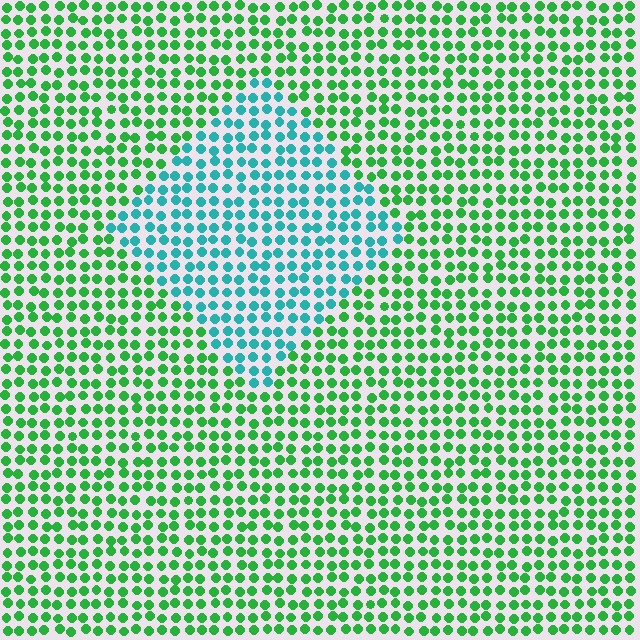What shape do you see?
I see a diamond.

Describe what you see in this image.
The image is filled with small green elements in a uniform arrangement. A diamond-shaped region is visible where the elements are tinted to a slightly different hue, forming a subtle color boundary.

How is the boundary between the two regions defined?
The boundary is defined purely by a slight shift in hue (about 50 degrees). Spacing, size, and orientation are identical on both sides.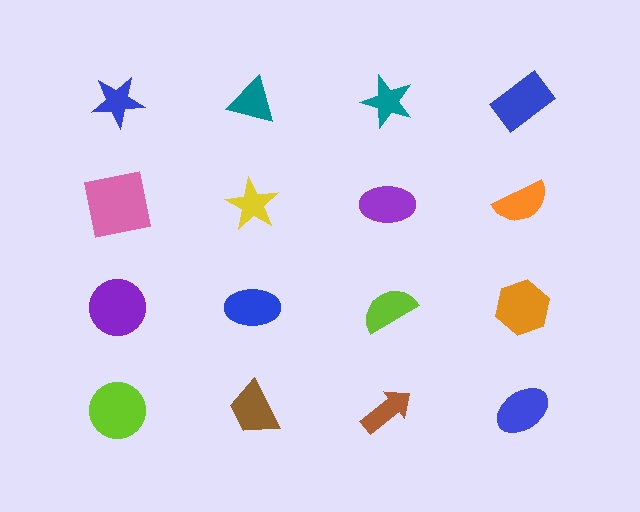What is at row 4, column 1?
A lime circle.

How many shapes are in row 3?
4 shapes.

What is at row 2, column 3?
A purple ellipse.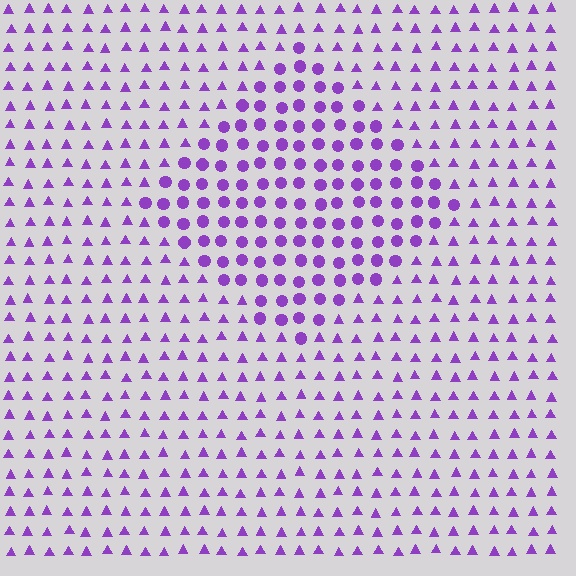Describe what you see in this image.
The image is filled with small purple elements arranged in a uniform grid. A diamond-shaped region contains circles, while the surrounding area contains triangles. The boundary is defined purely by the change in element shape.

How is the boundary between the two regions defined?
The boundary is defined by a change in element shape: circles inside vs. triangles outside. All elements share the same color and spacing.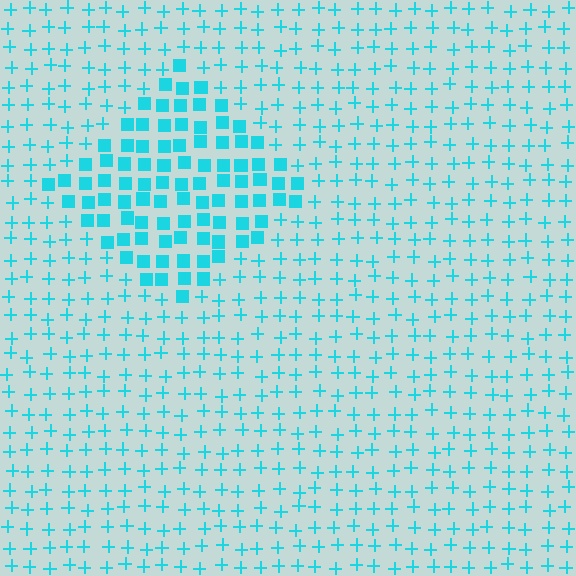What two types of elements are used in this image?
The image uses squares inside the diamond region and plus signs outside it.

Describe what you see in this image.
The image is filled with small cyan elements arranged in a uniform grid. A diamond-shaped region contains squares, while the surrounding area contains plus signs. The boundary is defined purely by the change in element shape.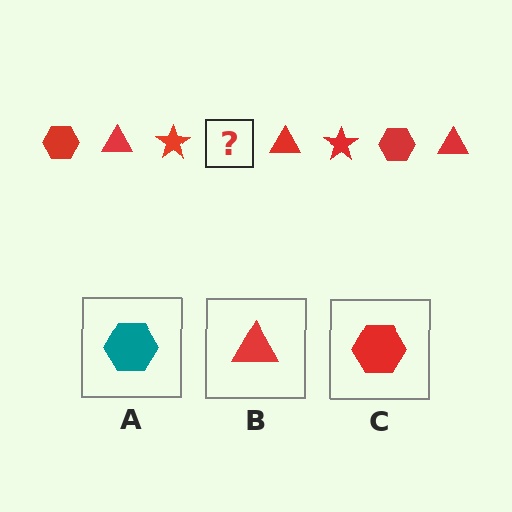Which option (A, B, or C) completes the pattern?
C.